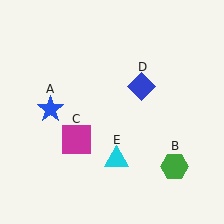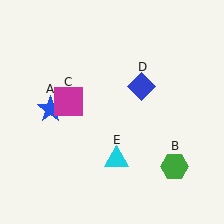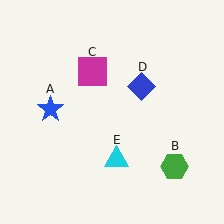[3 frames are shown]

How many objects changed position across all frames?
1 object changed position: magenta square (object C).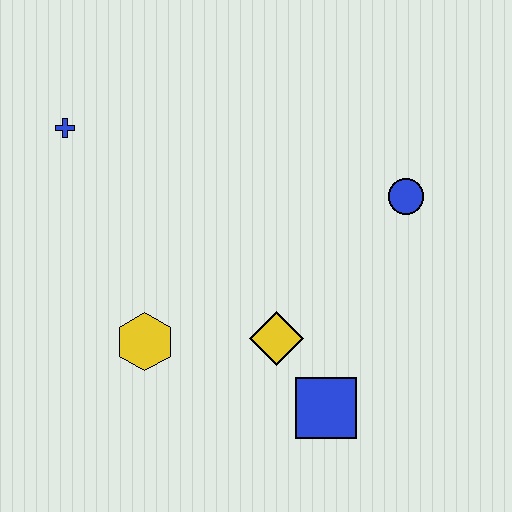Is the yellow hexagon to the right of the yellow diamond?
No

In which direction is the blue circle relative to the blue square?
The blue circle is above the blue square.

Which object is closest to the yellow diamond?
The blue square is closest to the yellow diamond.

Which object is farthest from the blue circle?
The blue cross is farthest from the blue circle.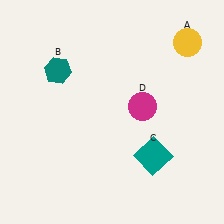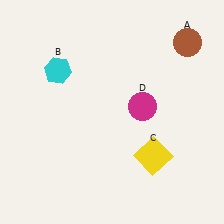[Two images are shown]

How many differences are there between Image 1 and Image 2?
There are 3 differences between the two images.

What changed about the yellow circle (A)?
In Image 1, A is yellow. In Image 2, it changed to brown.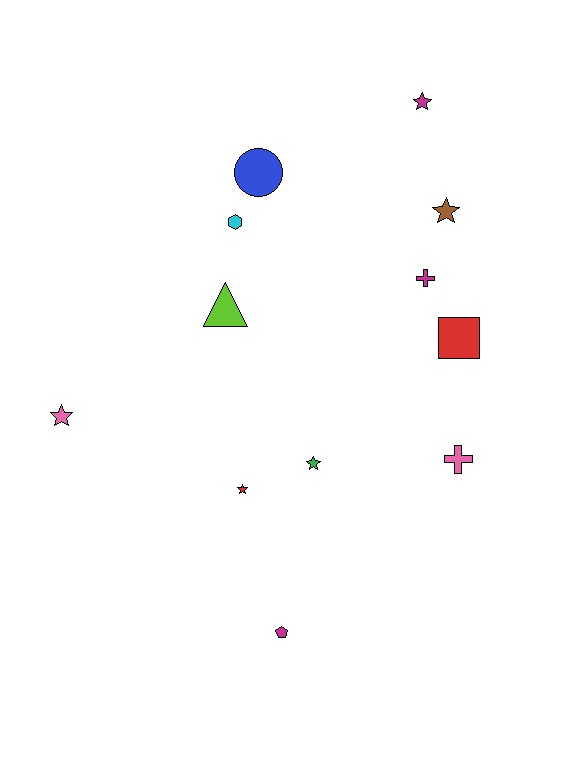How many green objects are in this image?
There is 1 green object.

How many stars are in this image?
There are 5 stars.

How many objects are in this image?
There are 12 objects.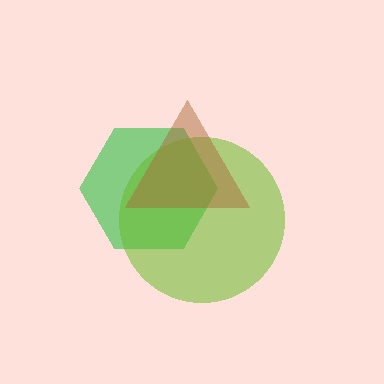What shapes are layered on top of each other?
The layered shapes are: a green hexagon, a lime circle, a brown triangle.